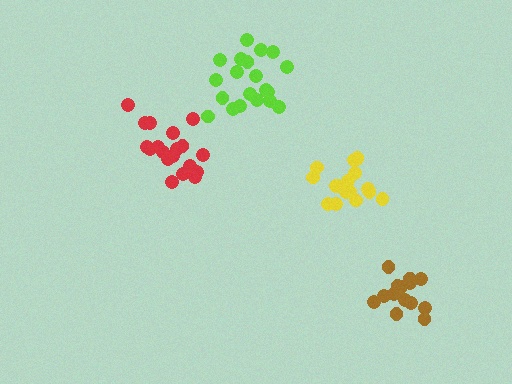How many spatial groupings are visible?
There are 4 spatial groupings.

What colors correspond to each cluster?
The clusters are colored: red, lime, brown, yellow.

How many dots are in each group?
Group 1: 19 dots, Group 2: 20 dots, Group 3: 14 dots, Group 4: 17 dots (70 total).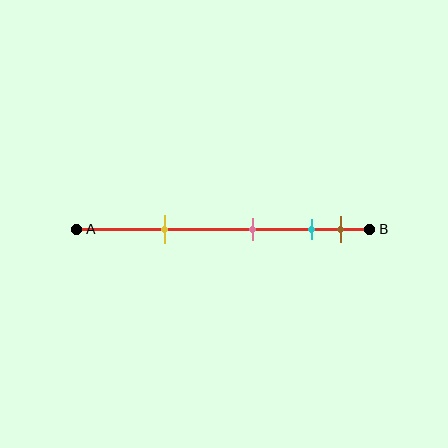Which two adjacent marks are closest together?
The cyan and brown marks are the closest adjacent pair.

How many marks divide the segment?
There are 4 marks dividing the segment.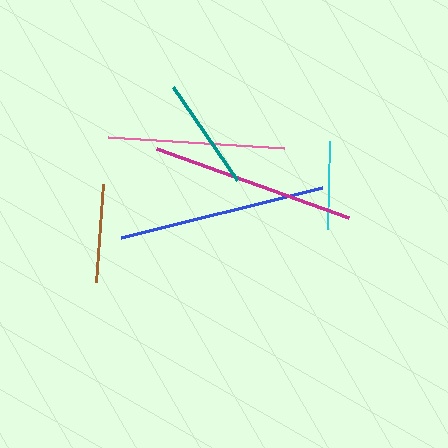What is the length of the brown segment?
The brown segment is approximately 98 pixels long.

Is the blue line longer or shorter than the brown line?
The blue line is longer than the brown line.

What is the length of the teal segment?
The teal segment is approximately 112 pixels long.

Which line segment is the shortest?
The cyan line is the shortest at approximately 88 pixels.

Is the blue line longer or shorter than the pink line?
The blue line is longer than the pink line.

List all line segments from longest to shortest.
From longest to shortest: blue, magenta, pink, teal, brown, cyan.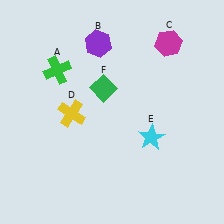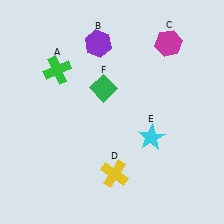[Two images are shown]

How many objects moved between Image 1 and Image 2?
1 object moved between the two images.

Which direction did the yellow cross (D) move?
The yellow cross (D) moved down.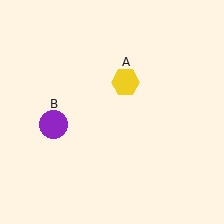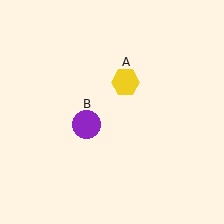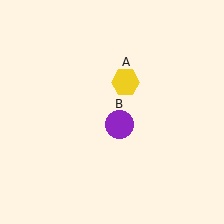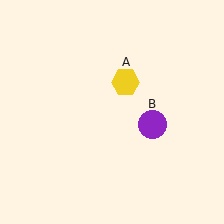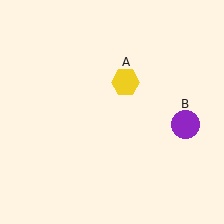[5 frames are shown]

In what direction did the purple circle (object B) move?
The purple circle (object B) moved right.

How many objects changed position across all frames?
1 object changed position: purple circle (object B).